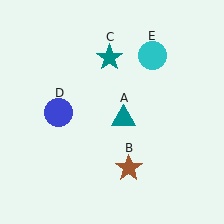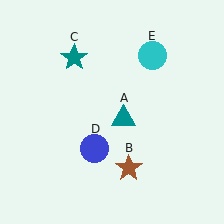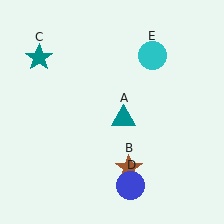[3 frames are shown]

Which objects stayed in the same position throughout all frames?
Teal triangle (object A) and brown star (object B) and cyan circle (object E) remained stationary.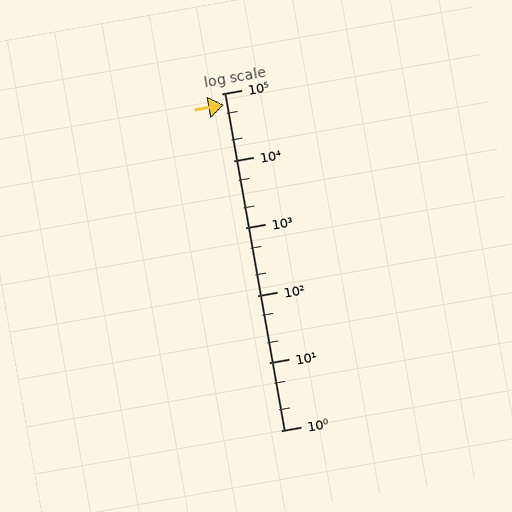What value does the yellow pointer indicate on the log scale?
The pointer indicates approximately 69000.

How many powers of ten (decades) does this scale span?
The scale spans 5 decades, from 1 to 100000.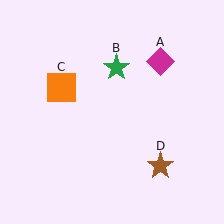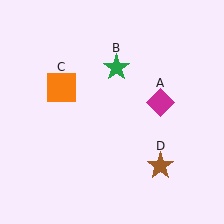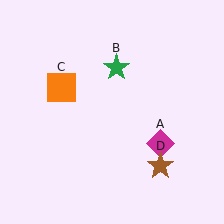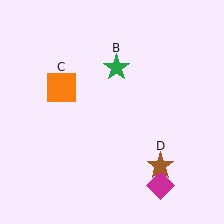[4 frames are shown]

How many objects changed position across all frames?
1 object changed position: magenta diamond (object A).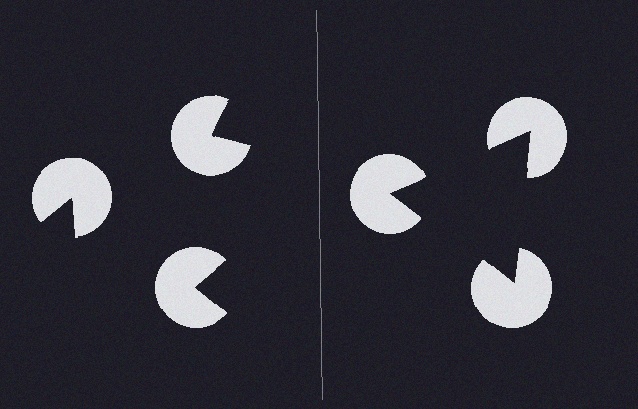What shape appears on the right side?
An illusory triangle.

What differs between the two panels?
The pac-man discs are positioned identically on both sides; only the wedge orientations differ. On the right they align to a triangle; on the left they are misaligned.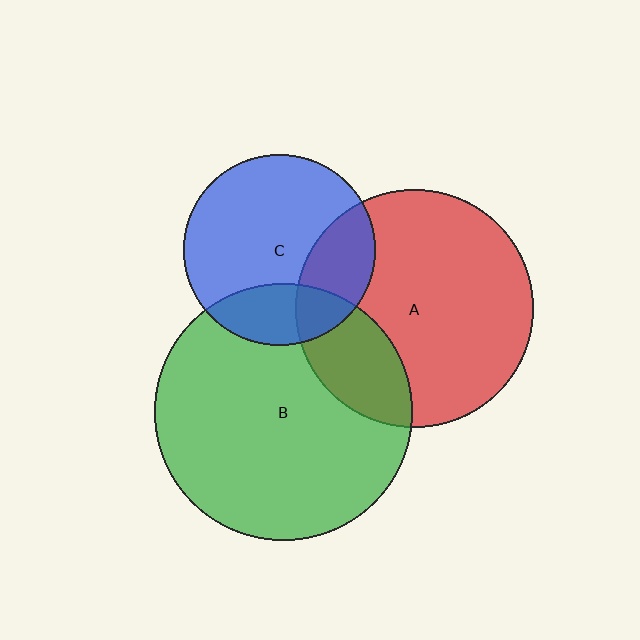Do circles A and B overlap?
Yes.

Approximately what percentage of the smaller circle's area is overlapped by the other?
Approximately 25%.